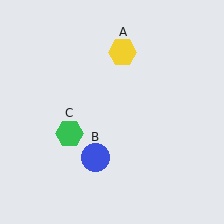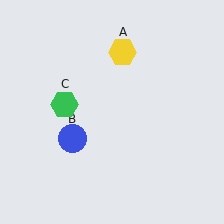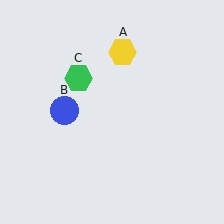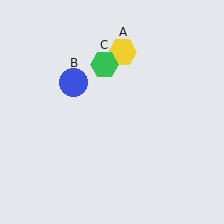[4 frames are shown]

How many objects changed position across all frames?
2 objects changed position: blue circle (object B), green hexagon (object C).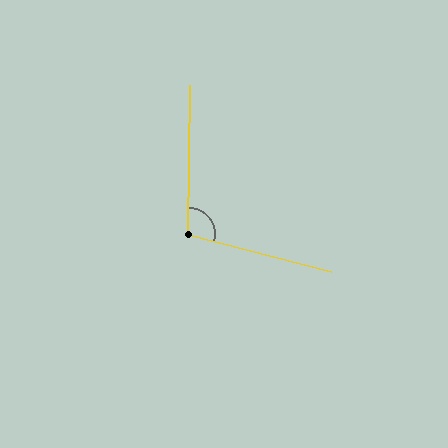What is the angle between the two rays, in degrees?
Approximately 104 degrees.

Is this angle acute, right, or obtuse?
It is obtuse.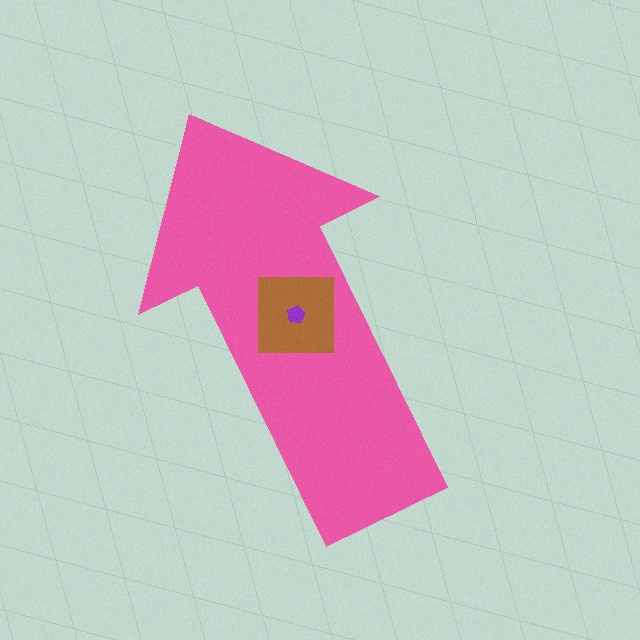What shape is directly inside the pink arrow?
The brown square.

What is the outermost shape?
The pink arrow.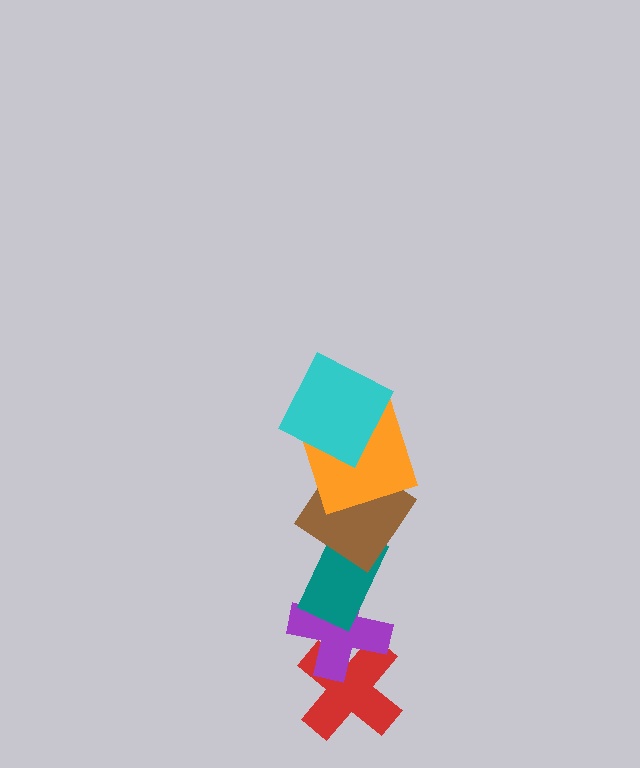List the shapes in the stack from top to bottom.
From top to bottom: the cyan square, the orange square, the brown diamond, the teal rectangle, the purple cross, the red cross.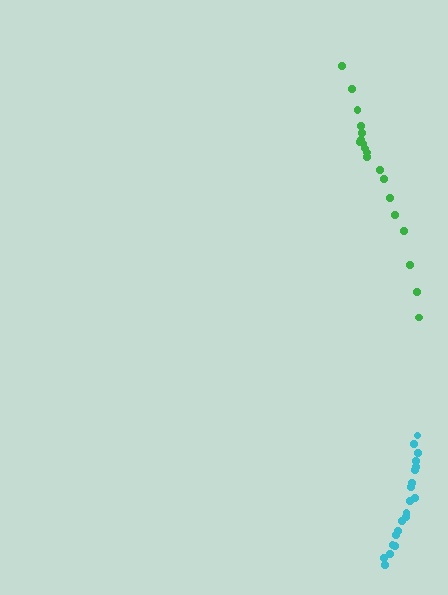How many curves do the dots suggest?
There are 2 distinct paths.